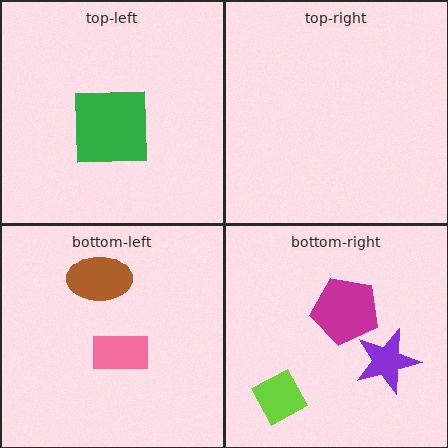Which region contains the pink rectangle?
The bottom-left region.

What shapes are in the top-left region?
The green square.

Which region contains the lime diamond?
The bottom-right region.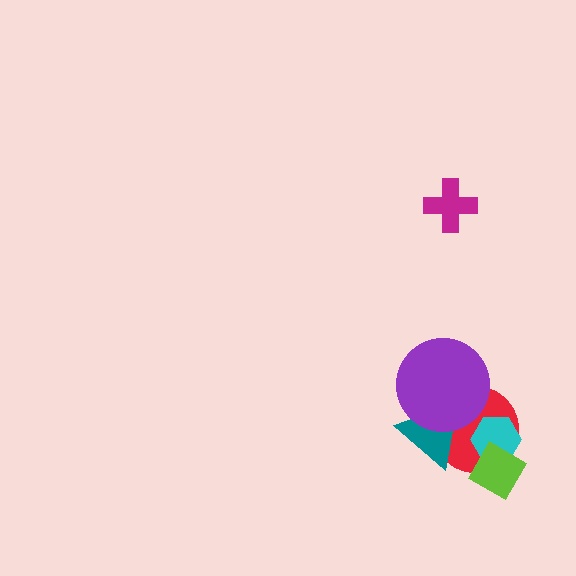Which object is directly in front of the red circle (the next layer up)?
The teal triangle is directly in front of the red circle.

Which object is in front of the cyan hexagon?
The lime diamond is in front of the cyan hexagon.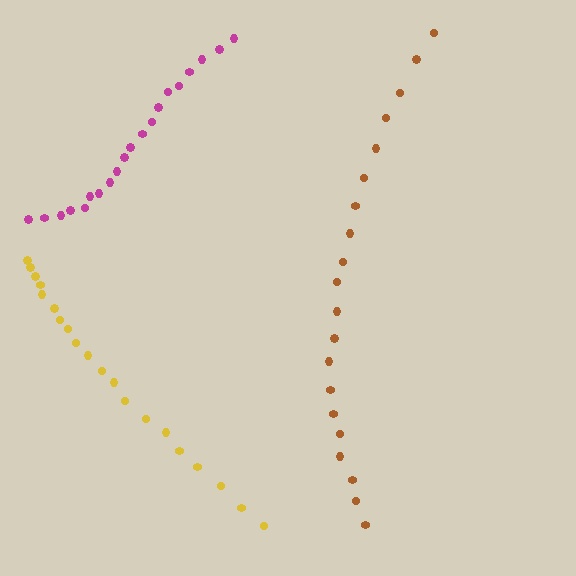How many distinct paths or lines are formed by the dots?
There are 3 distinct paths.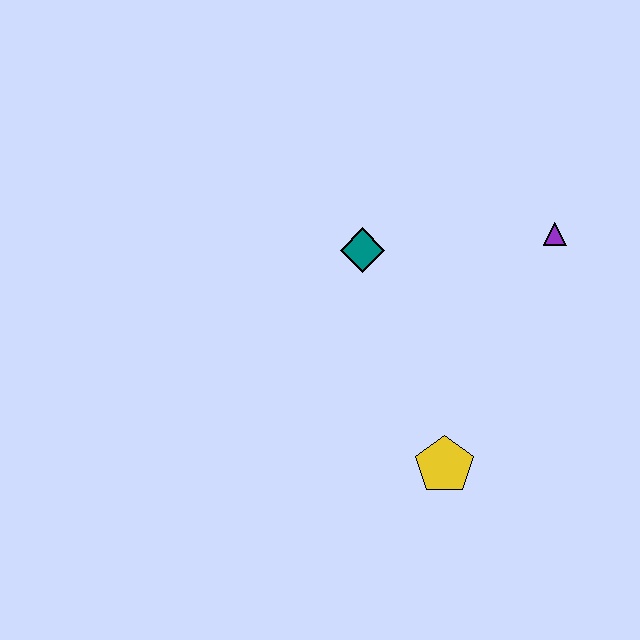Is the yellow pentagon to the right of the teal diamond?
Yes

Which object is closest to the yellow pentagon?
The teal diamond is closest to the yellow pentagon.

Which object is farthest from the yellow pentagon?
The purple triangle is farthest from the yellow pentagon.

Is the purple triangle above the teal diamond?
Yes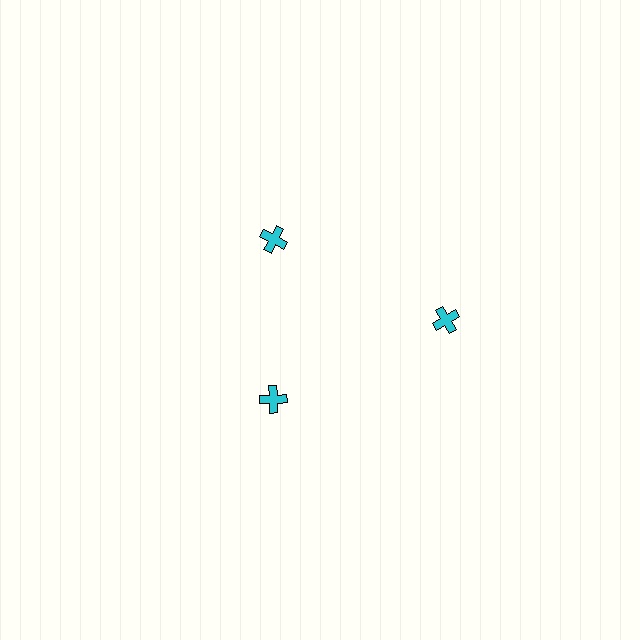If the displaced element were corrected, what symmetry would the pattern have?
It would have 3-fold rotational symmetry — the pattern would map onto itself every 120 degrees.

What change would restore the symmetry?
The symmetry would be restored by moving it inward, back onto the ring so that all 3 crosses sit at equal angles and equal distance from the center.